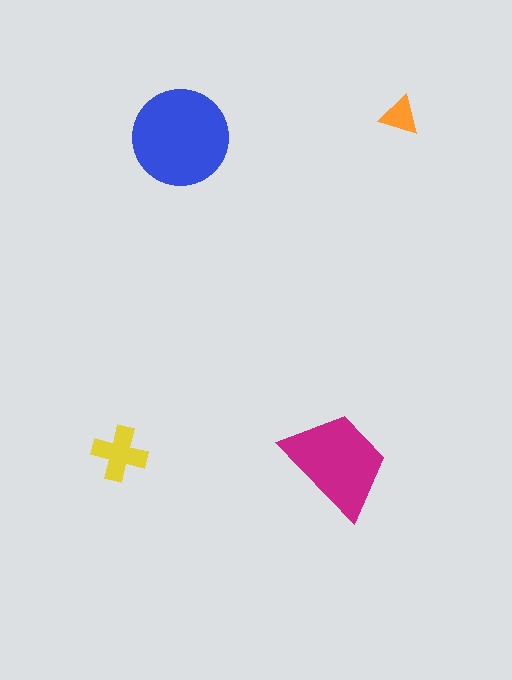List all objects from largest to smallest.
The blue circle, the magenta trapezoid, the yellow cross, the orange triangle.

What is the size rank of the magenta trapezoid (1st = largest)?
2nd.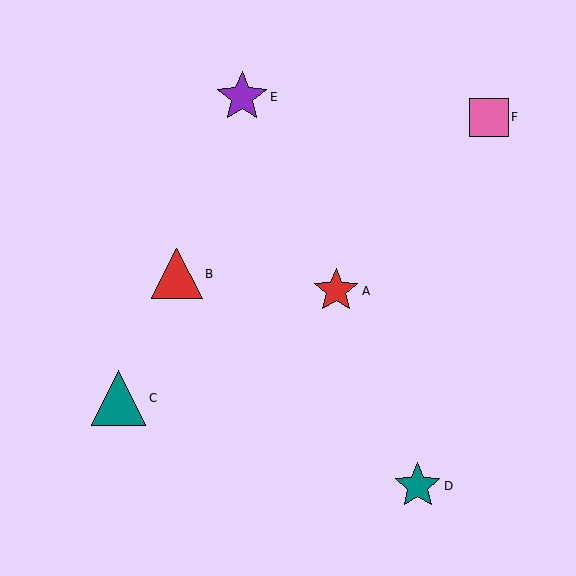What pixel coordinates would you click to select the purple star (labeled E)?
Click at (242, 97) to select the purple star E.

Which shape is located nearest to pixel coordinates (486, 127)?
The pink square (labeled F) at (489, 117) is nearest to that location.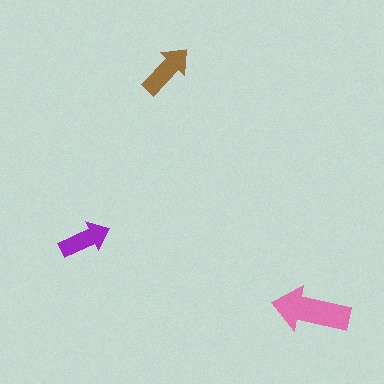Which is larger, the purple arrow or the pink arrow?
The pink one.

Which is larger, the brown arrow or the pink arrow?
The pink one.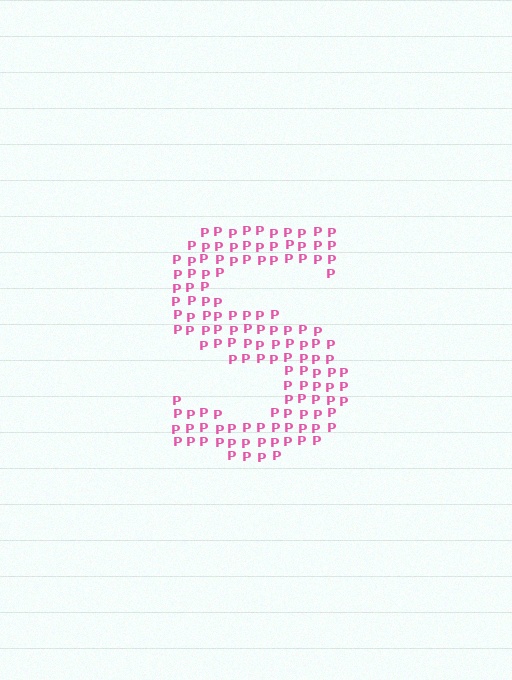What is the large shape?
The large shape is the letter S.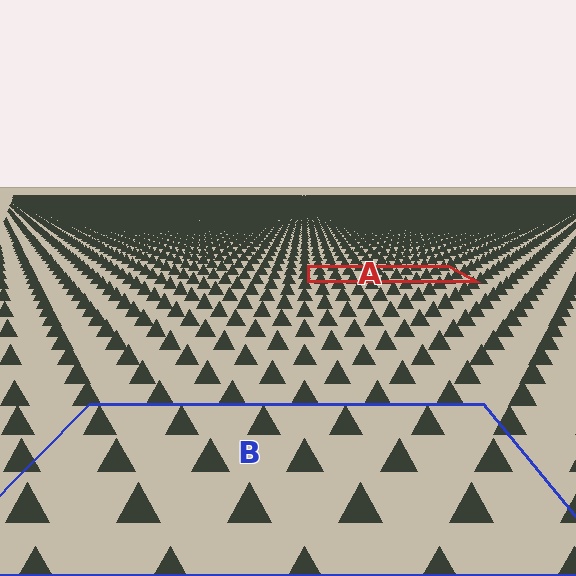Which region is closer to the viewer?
Region B is closer. The texture elements there are larger and more spread out.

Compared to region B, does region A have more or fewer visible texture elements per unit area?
Region A has more texture elements per unit area — they are packed more densely because it is farther away.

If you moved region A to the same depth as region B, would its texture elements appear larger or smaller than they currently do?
They would appear larger. At a closer depth, the same texture elements are projected at a bigger on-screen size.